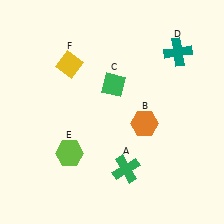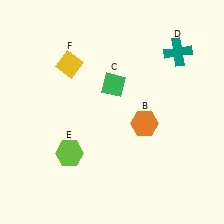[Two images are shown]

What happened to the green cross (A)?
The green cross (A) was removed in Image 2. It was in the bottom-right area of Image 1.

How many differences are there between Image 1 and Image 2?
There is 1 difference between the two images.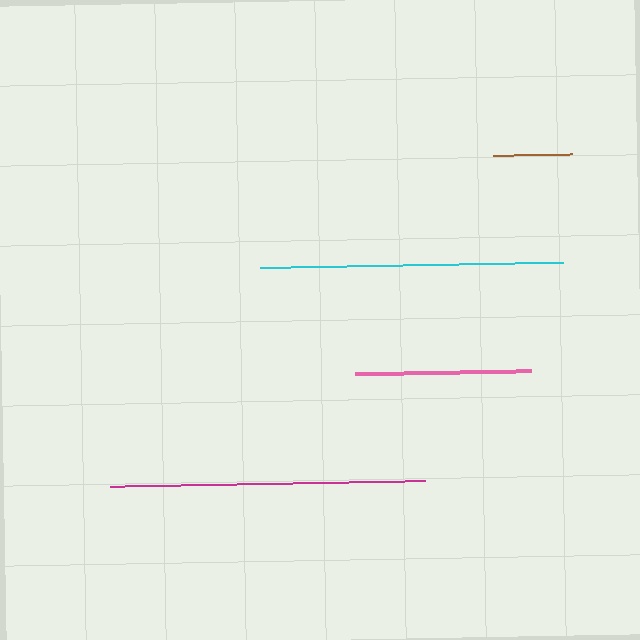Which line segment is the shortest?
The brown line is the shortest at approximately 79 pixels.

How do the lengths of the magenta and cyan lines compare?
The magenta and cyan lines are approximately the same length.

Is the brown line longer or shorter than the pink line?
The pink line is longer than the brown line.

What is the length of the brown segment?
The brown segment is approximately 79 pixels long.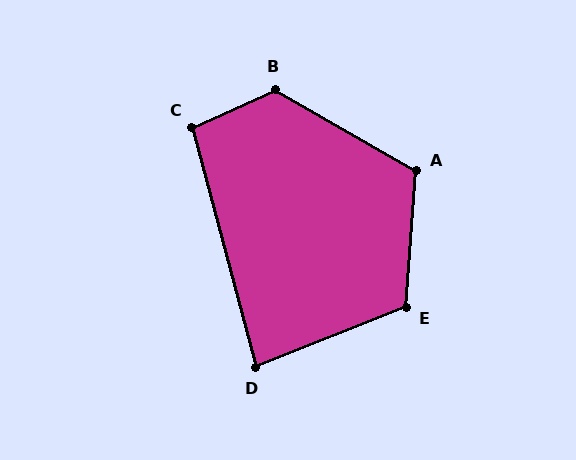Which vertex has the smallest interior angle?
D, at approximately 83 degrees.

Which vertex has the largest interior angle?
B, at approximately 126 degrees.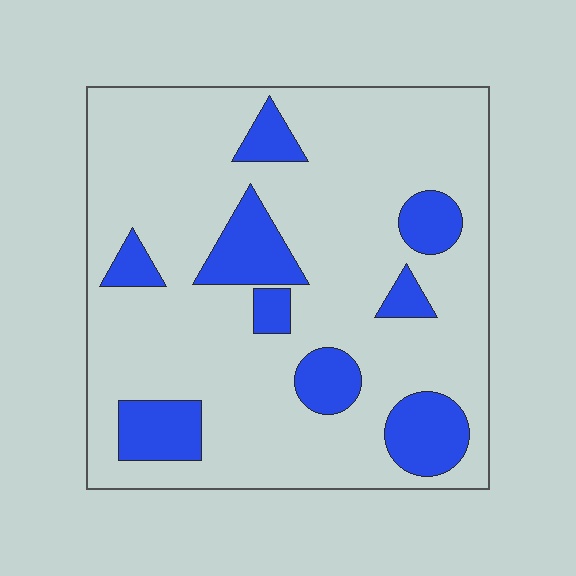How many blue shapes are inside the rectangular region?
9.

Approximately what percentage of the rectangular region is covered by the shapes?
Approximately 20%.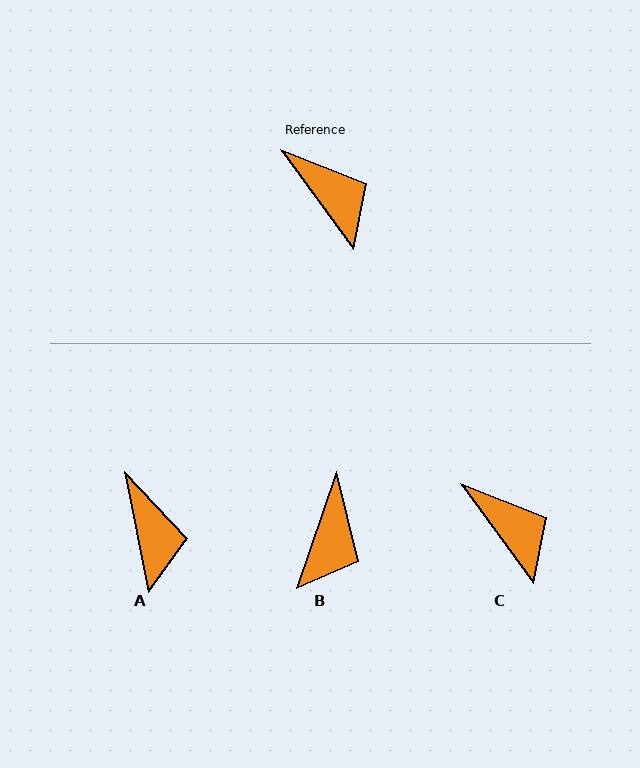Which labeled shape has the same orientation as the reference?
C.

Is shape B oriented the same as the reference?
No, it is off by about 55 degrees.